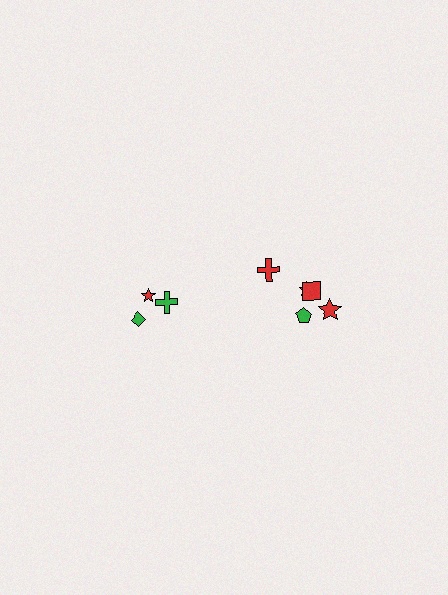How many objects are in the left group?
There are 3 objects.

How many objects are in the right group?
There are 5 objects.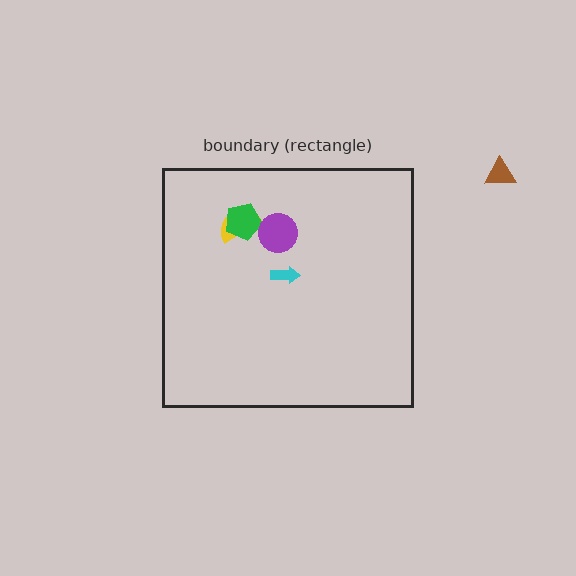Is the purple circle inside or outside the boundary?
Inside.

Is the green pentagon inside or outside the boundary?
Inside.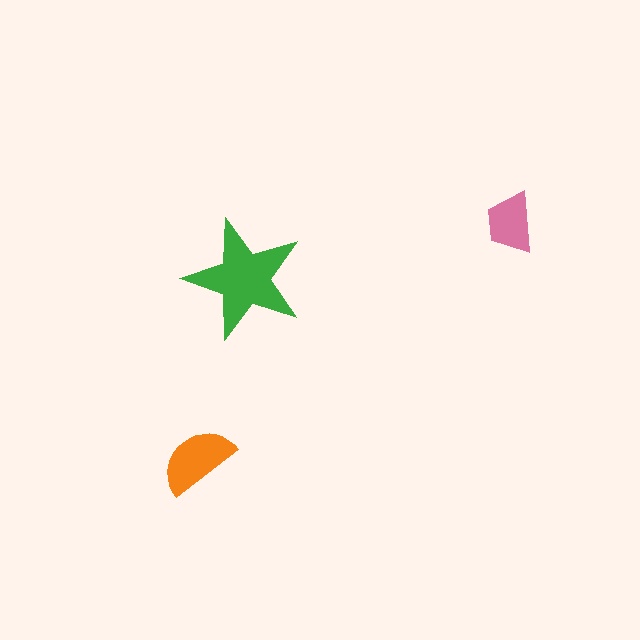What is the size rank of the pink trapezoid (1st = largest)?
3rd.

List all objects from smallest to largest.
The pink trapezoid, the orange semicircle, the green star.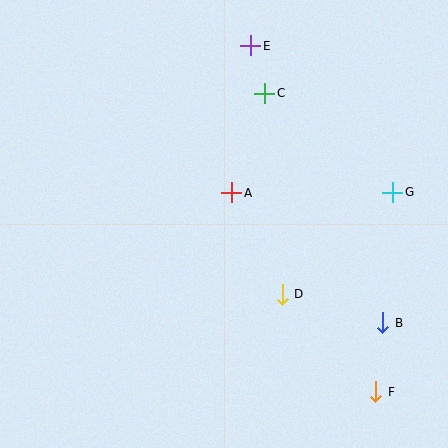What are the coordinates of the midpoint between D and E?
The midpoint between D and E is at (266, 170).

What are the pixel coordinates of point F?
Point F is at (376, 392).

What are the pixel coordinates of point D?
Point D is at (282, 295).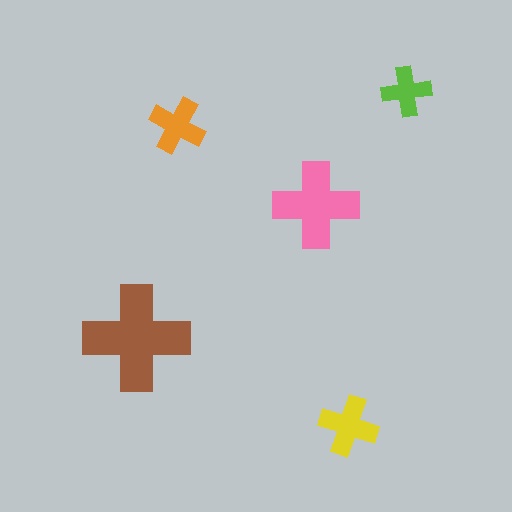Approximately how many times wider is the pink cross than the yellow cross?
About 1.5 times wider.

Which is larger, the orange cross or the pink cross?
The pink one.